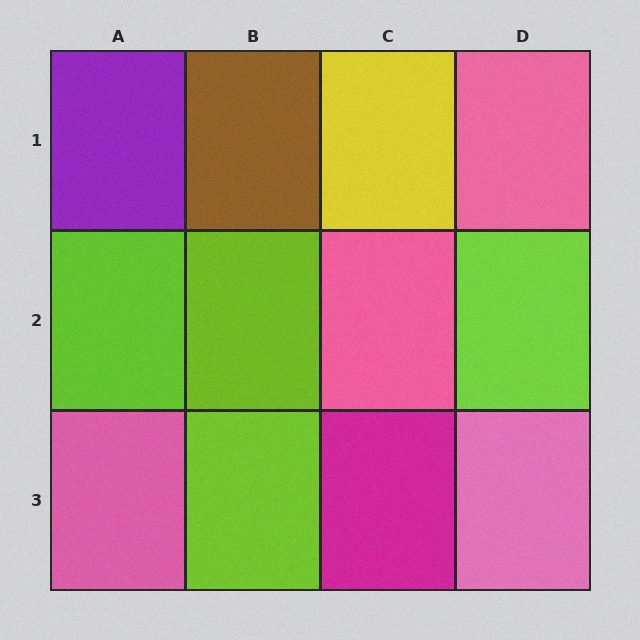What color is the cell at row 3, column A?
Pink.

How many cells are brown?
1 cell is brown.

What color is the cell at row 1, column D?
Pink.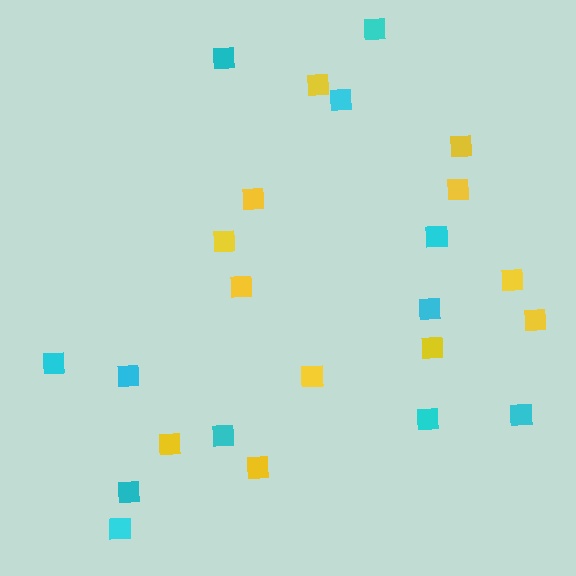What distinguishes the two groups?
There are 2 groups: one group of yellow squares (12) and one group of cyan squares (12).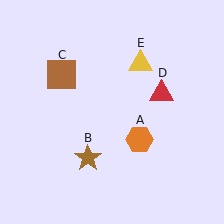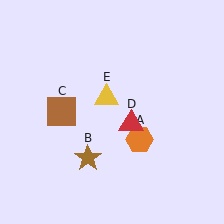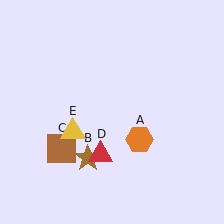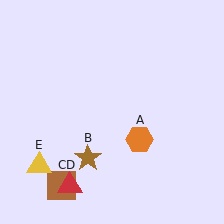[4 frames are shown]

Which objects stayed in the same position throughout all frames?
Orange hexagon (object A) and brown star (object B) remained stationary.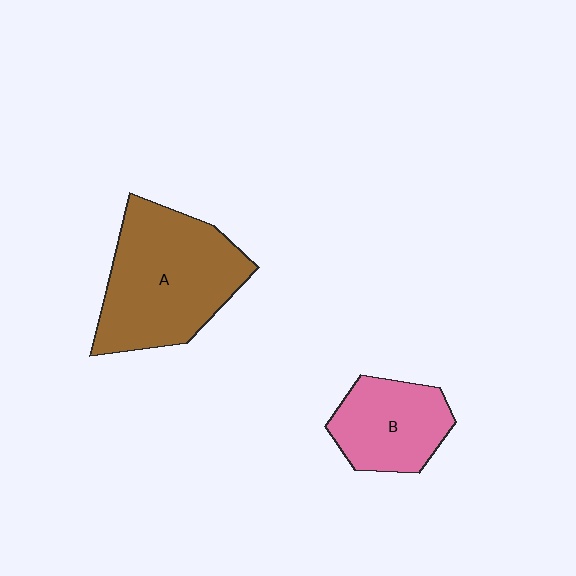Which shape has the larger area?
Shape A (brown).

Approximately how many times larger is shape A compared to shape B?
Approximately 1.8 times.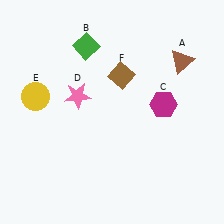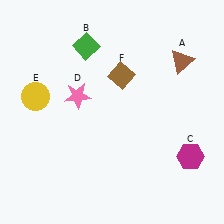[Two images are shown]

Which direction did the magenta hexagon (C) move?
The magenta hexagon (C) moved down.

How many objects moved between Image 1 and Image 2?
1 object moved between the two images.